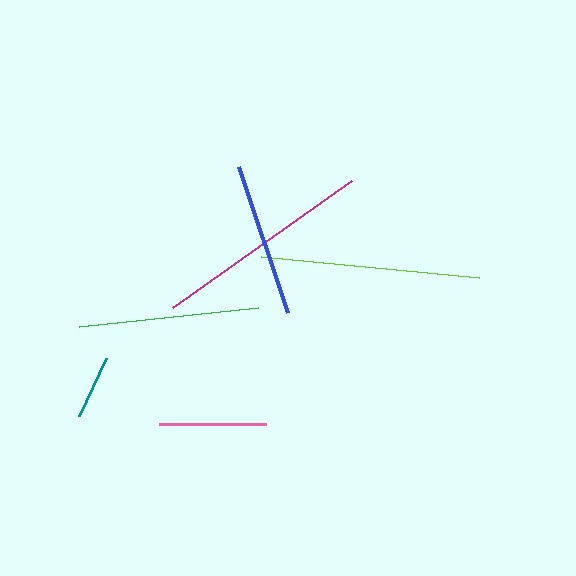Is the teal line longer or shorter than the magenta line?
The magenta line is longer than the teal line.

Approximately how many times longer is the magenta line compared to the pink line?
The magenta line is approximately 2.0 times the length of the pink line.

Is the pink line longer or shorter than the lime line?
The lime line is longer than the pink line.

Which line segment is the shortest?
The teal line is the shortest at approximately 64 pixels.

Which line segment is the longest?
The magenta line is the longest at approximately 219 pixels.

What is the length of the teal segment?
The teal segment is approximately 64 pixels long.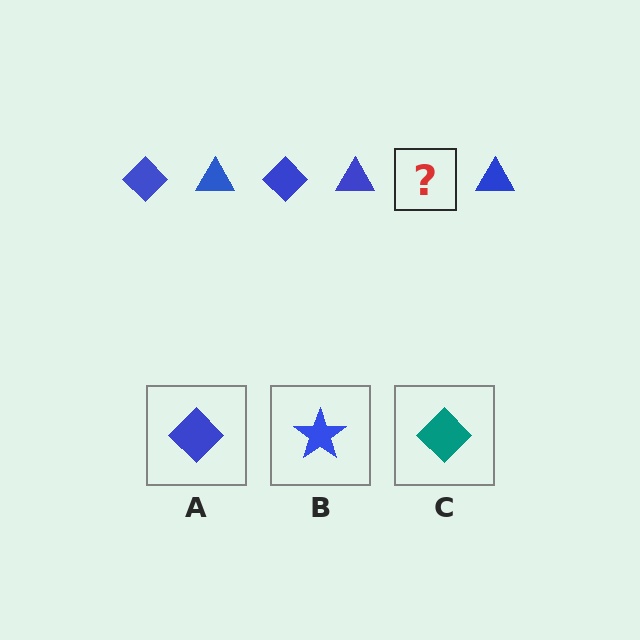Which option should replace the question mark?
Option A.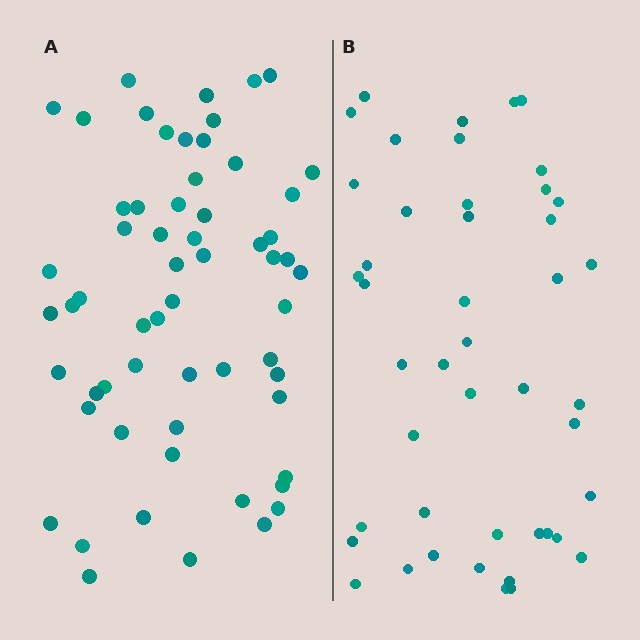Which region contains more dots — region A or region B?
Region A (the left region) has more dots.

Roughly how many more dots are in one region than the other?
Region A has approximately 15 more dots than region B.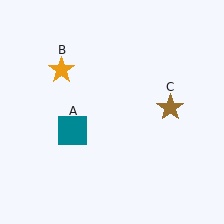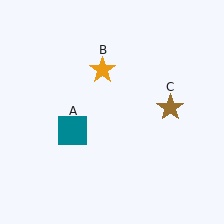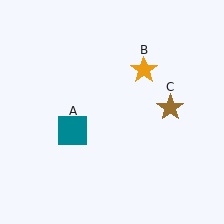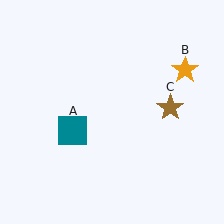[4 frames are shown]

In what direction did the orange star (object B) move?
The orange star (object B) moved right.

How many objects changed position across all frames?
1 object changed position: orange star (object B).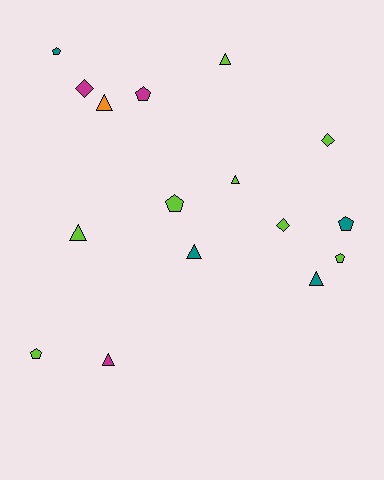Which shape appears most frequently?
Triangle, with 7 objects.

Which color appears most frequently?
Lime, with 8 objects.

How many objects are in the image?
There are 16 objects.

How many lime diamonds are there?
There are 2 lime diamonds.